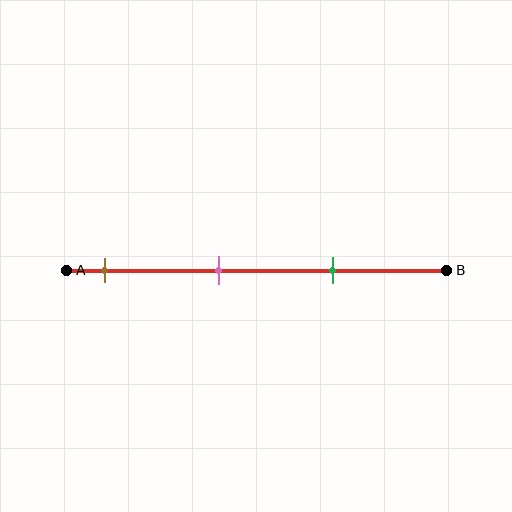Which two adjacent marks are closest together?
The pink and green marks are the closest adjacent pair.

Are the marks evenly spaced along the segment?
Yes, the marks are approximately evenly spaced.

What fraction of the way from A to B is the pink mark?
The pink mark is approximately 40% (0.4) of the way from A to B.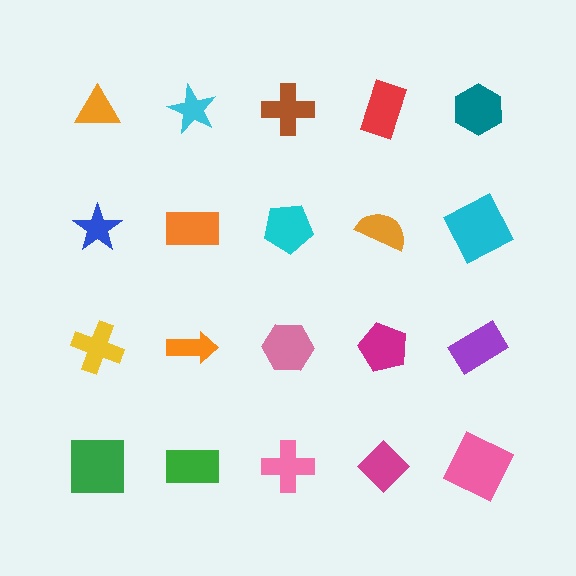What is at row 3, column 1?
A yellow cross.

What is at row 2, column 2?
An orange rectangle.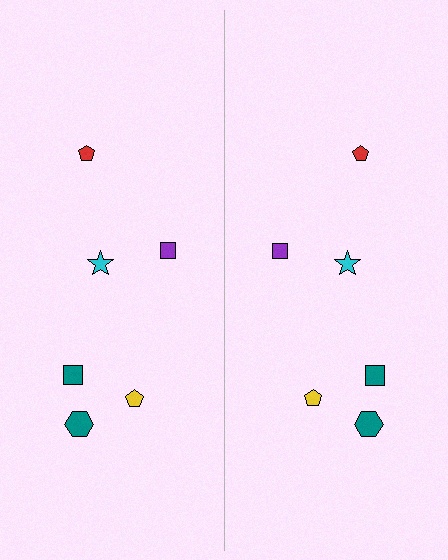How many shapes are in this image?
There are 12 shapes in this image.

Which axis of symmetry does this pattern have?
The pattern has a vertical axis of symmetry running through the center of the image.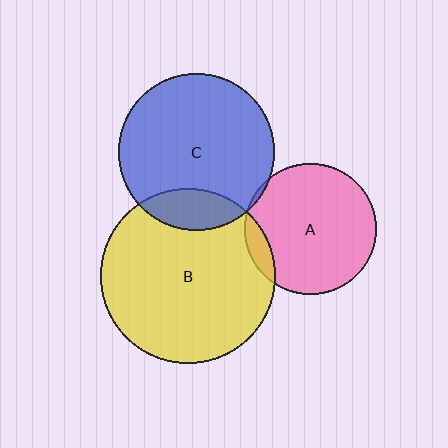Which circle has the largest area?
Circle B (yellow).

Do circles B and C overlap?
Yes.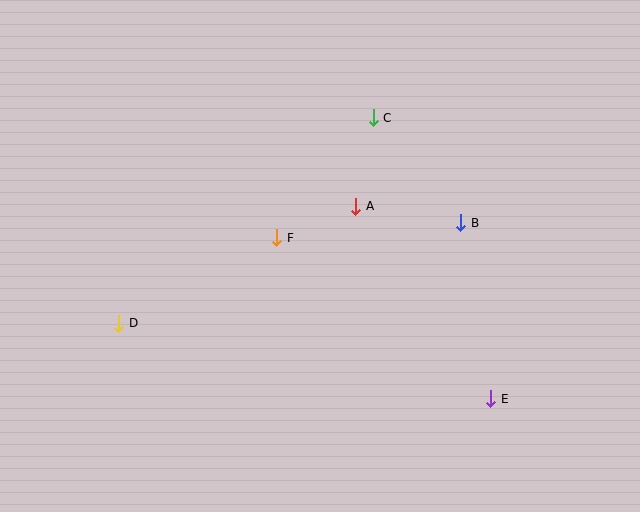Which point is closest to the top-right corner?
Point B is closest to the top-right corner.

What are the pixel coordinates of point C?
Point C is at (373, 118).